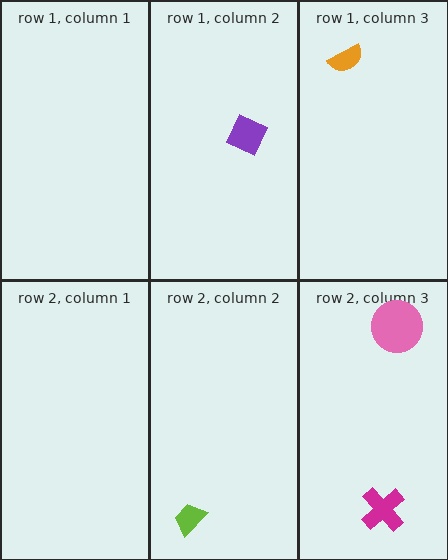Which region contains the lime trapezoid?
The row 2, column 2 region.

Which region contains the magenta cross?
The row 2, column 3 region.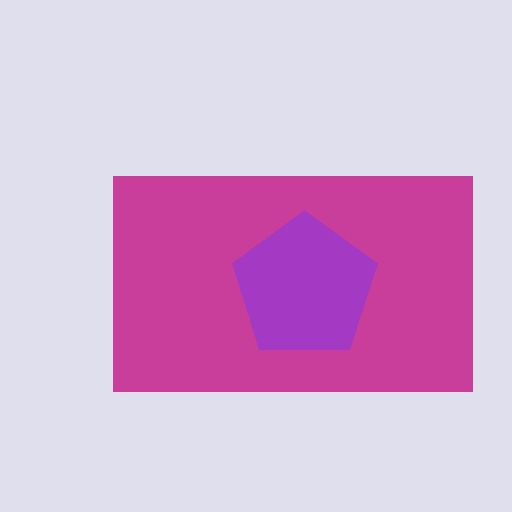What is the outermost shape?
The magenta rectangle.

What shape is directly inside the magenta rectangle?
The purple pentagon.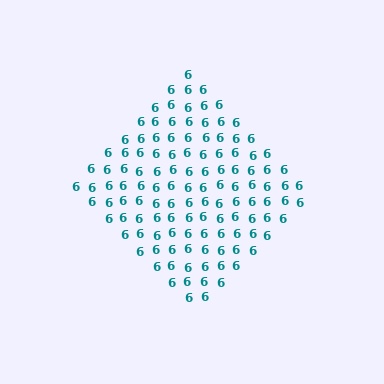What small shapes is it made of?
It is made of small digit 6's.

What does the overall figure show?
The overall figure shows a diamond.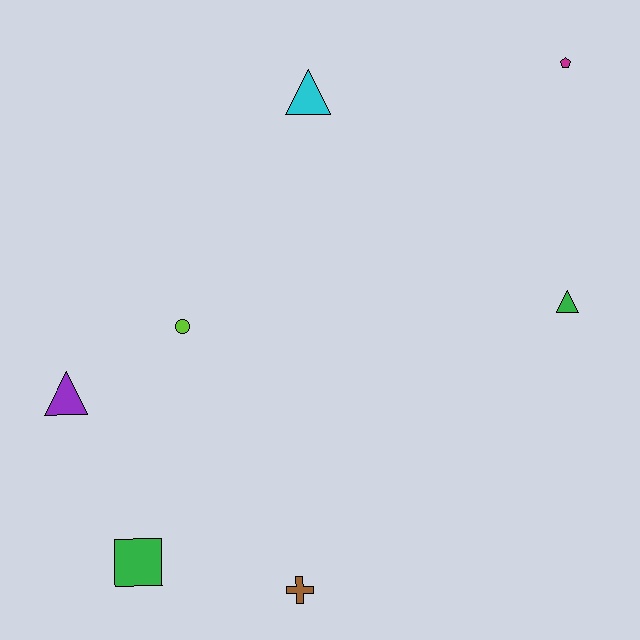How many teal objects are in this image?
There are no teal objects.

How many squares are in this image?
There is 1 square.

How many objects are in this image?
There are 7 objects.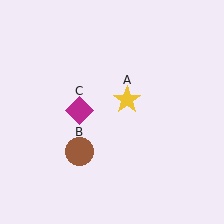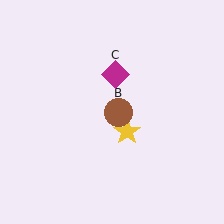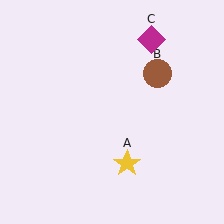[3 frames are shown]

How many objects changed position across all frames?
3 objects changed position: yellow star (object A), brown circle (object B), magenta diamond (object C).